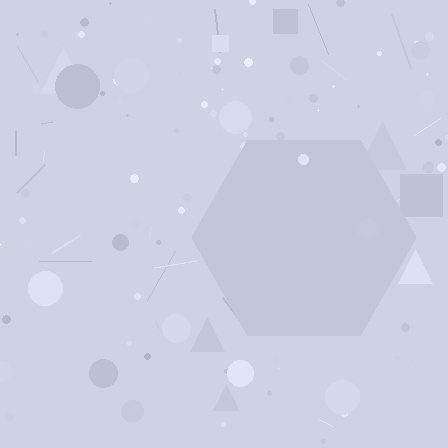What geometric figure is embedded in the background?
A hexagon is embedded in the background.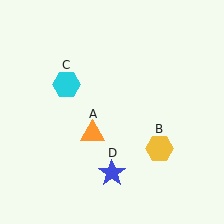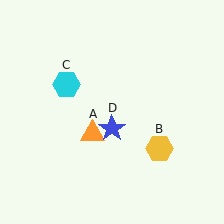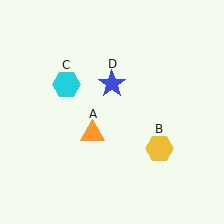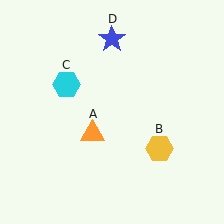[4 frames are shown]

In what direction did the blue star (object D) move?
The blue star (object D) moved up.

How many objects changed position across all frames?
1 object changed position: blue star (object D).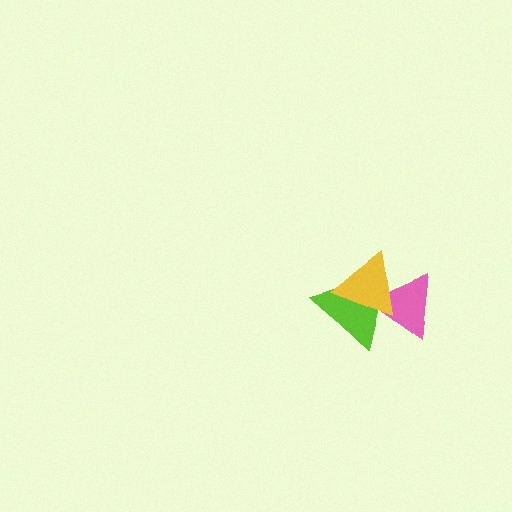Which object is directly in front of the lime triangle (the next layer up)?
The pink triangle is directly in front of the lime triangle.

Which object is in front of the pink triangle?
The yellow triangle is in front of the pink triangle.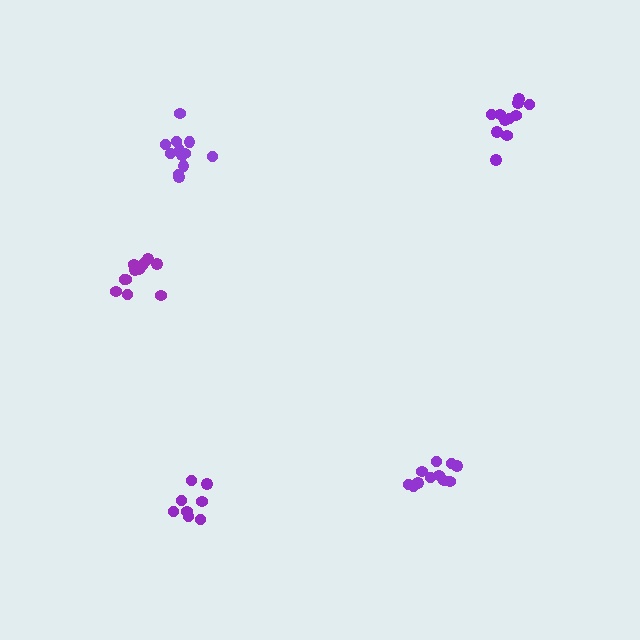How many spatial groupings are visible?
There are 5 spatial groupings.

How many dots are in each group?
Group 1: 8 dots, Group 2: 11 dots, Group 3: 11 dots, Group 4: 12 dots, Group 5: 11 dots (53 total).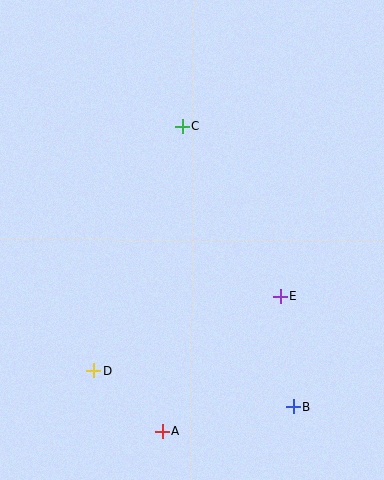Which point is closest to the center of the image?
Point E at (280, 296) is closest to the center.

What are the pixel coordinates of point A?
Point A is at (162, 431).